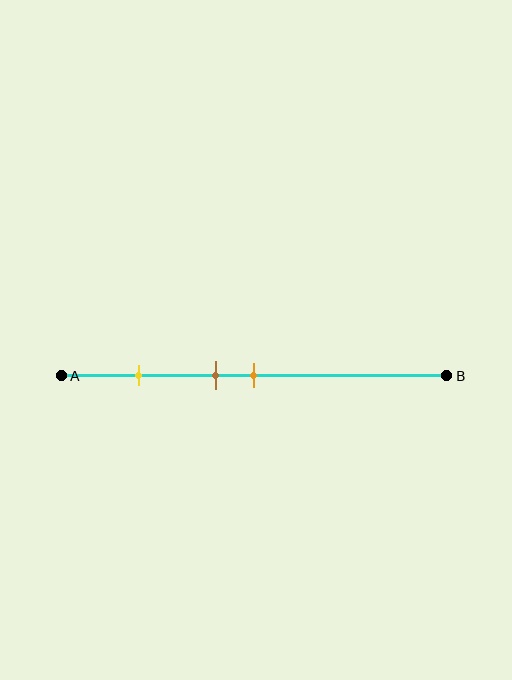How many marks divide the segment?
There are 3 marks dividing the segment.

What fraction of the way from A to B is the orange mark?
The orange mark is approximately 50% (0.5) of the way from A to B.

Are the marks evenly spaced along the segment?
No, the marks are not evenly spaced.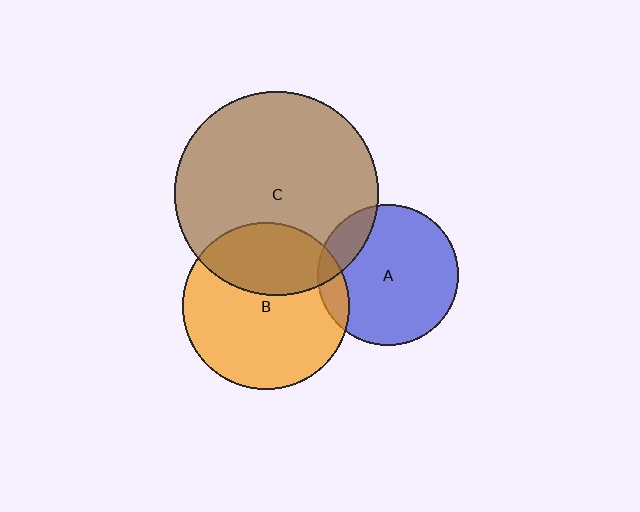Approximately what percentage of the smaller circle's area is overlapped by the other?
Approximately 35%.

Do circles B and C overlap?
Yes.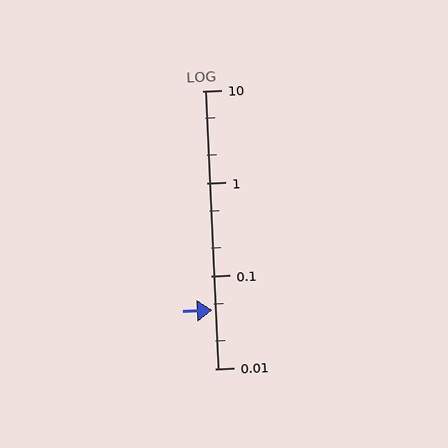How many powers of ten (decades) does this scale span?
The scale spans 3 decades, from 0.01 to 10.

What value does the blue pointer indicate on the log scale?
The pointer indicates approximately 0.043.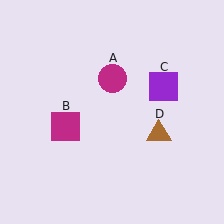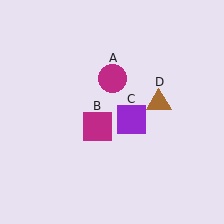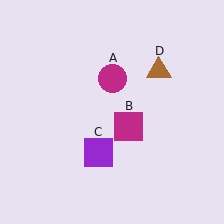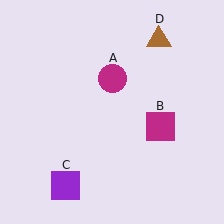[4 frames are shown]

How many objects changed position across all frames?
3 objects changed position: magenta square (object B), purple square (object C), brown triangle (object D).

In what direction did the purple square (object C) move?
The purple square (object C) moved down and to the left.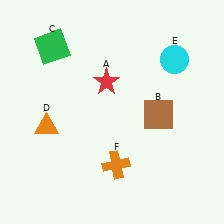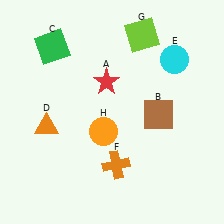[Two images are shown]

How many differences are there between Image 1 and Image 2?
There are 2 differences between the two images.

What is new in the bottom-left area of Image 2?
An orange circle (H) was added in the bottom-left area of Image 2.